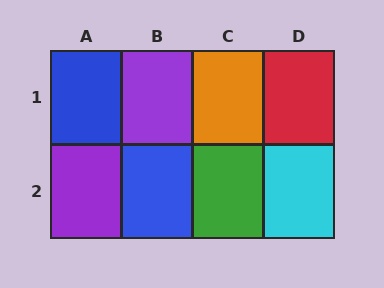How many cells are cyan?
1 cell is cyan.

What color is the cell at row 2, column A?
Purple.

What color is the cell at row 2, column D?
Cyan.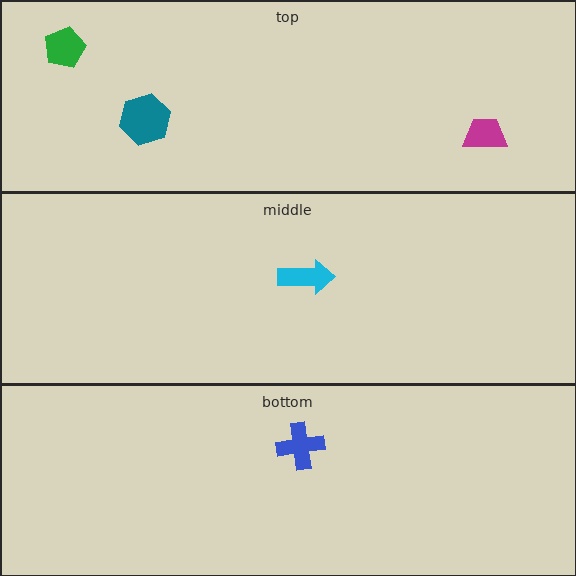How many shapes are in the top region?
3.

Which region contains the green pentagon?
The top region.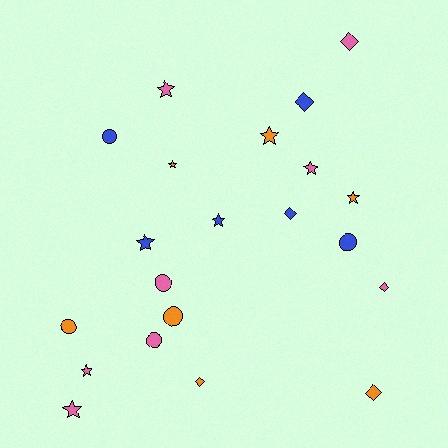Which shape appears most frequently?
Star, with 9 objects.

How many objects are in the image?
There are 21 objects.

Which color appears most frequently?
Pink, with 8 objects.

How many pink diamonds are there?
There are 2 pink diamonds.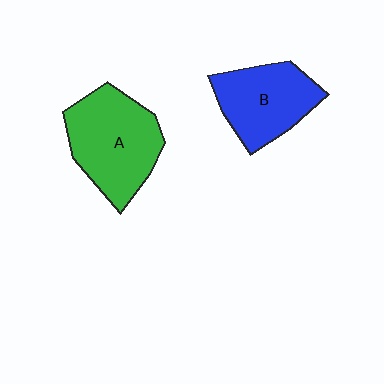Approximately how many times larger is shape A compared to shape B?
Approximately 1.2 times.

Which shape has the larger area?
Shape A (green).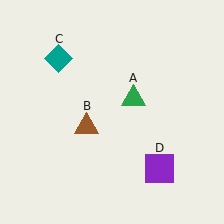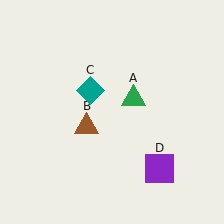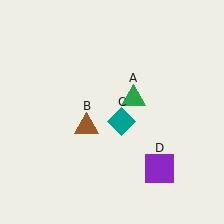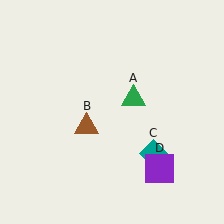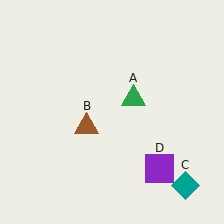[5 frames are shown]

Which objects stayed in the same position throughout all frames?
Green triangle (object A) and brown triangle (object B) and purple square (object D) remained stationary.